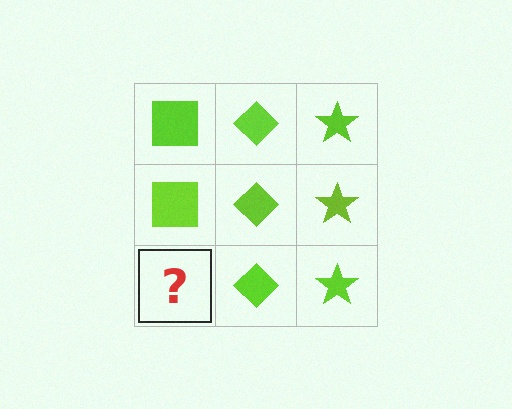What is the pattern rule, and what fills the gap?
The rule is that each column has a consistent shape. The gap should be filled with a lime square.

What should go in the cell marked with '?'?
The missing cell should contain a lime square.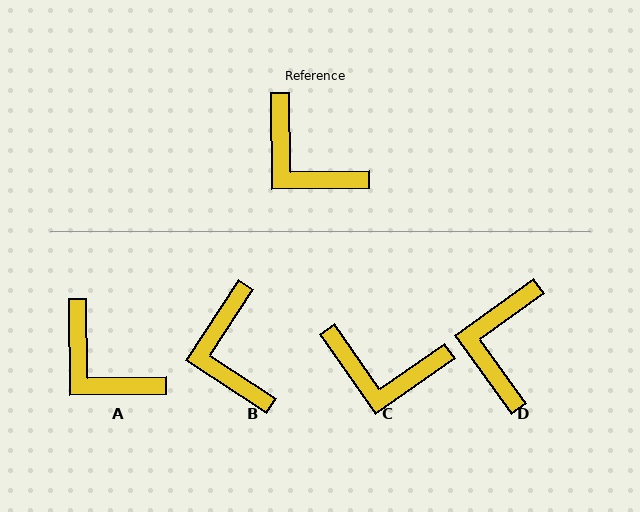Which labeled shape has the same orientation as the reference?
A.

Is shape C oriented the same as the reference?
No, it is off by about 34 degrees.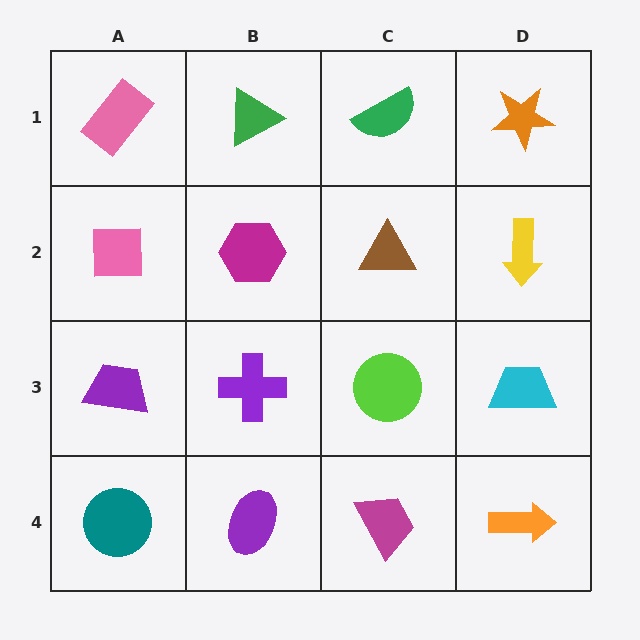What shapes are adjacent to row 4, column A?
A purple trapezoid (row 3, column A), a purple ellipse (row 4, column B).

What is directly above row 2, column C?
A green semicircle.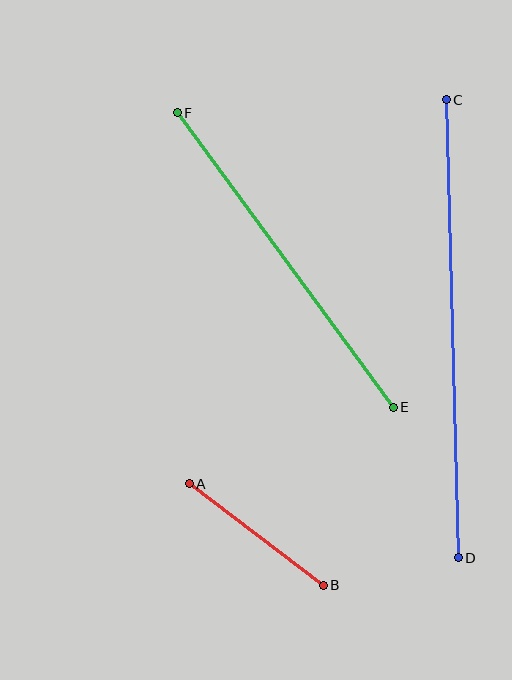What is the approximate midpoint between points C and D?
The midpoint is at approximately (452, 329) pixels.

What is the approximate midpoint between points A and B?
The midpoint is at approximately (256, 535) pixels.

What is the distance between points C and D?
The distance is approximately 459 pixels.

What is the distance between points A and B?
The distance is approximately 168 pixels.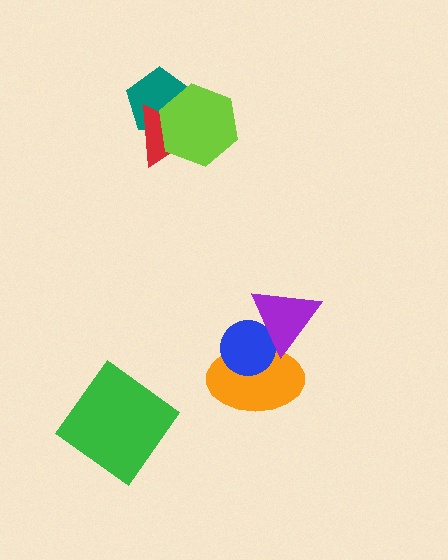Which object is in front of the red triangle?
The lime hexagon is in front of the red triangle.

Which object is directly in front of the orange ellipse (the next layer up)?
The blue circle is directly in front of the orange ellipse.